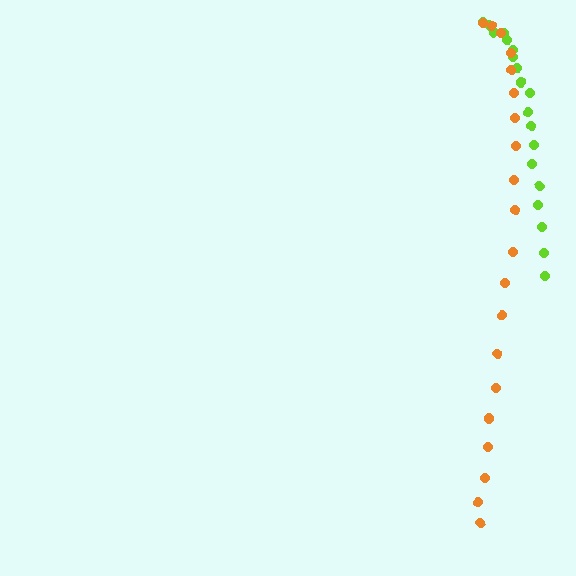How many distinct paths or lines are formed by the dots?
There are 2 distinct paths.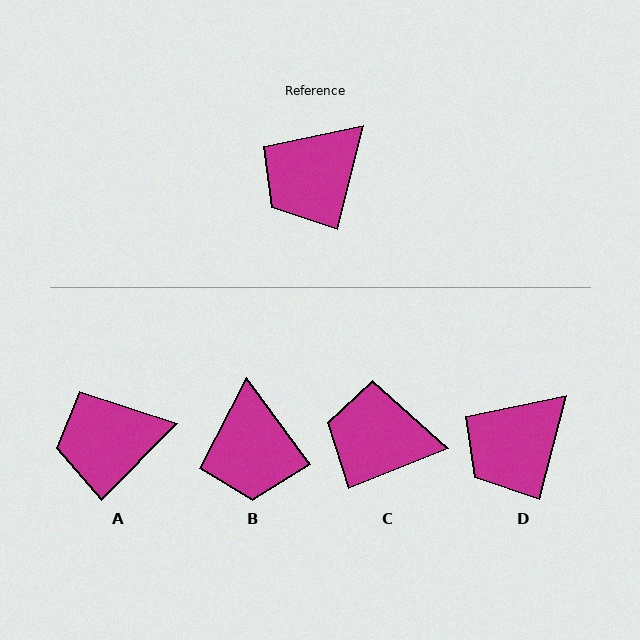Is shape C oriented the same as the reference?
No, it is off by about 54 degrees.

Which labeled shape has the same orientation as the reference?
D.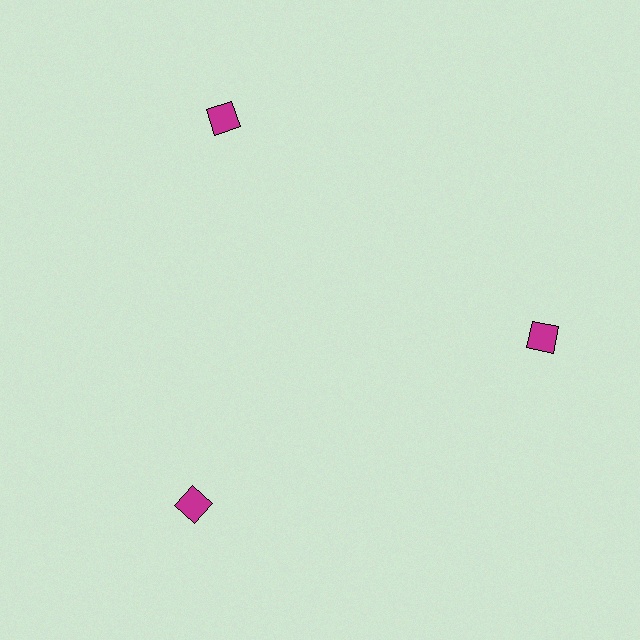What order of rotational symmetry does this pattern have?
This pattern has 3-fold rotational symmetry.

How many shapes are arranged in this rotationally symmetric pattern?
There are 3 shapes, arranged in 3 groups of 1.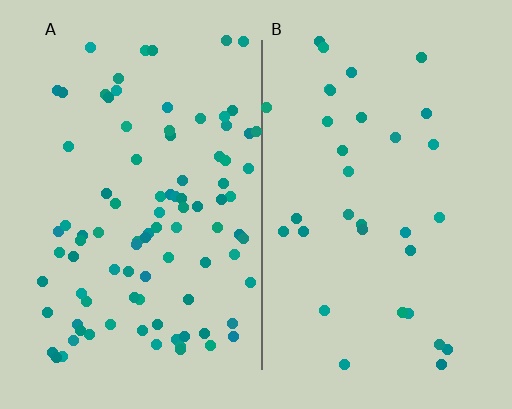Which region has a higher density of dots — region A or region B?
A (the left).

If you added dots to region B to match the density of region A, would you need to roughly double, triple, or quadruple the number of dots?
Approximately triple.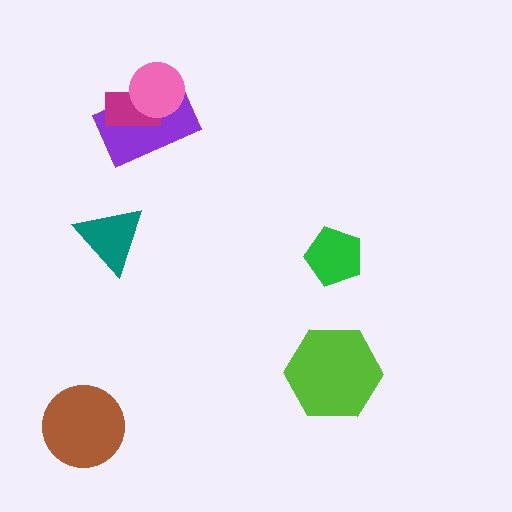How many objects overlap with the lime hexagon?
0 objects overlap with the lime hexagon.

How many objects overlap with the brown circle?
0 objects overlap with the brown circle.